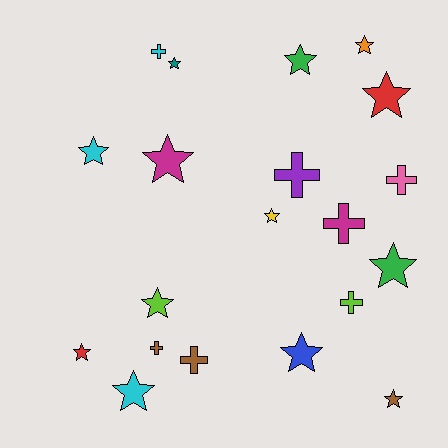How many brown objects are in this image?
There are 3 brown objects.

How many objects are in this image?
There are 20 objects.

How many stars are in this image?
There are 13 stars.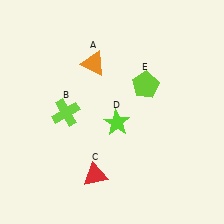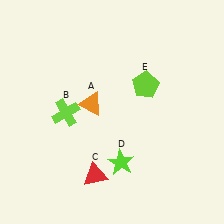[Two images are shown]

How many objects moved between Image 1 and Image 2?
2 objects moved between the two images.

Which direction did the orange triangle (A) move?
The orange triangle (A) moved down.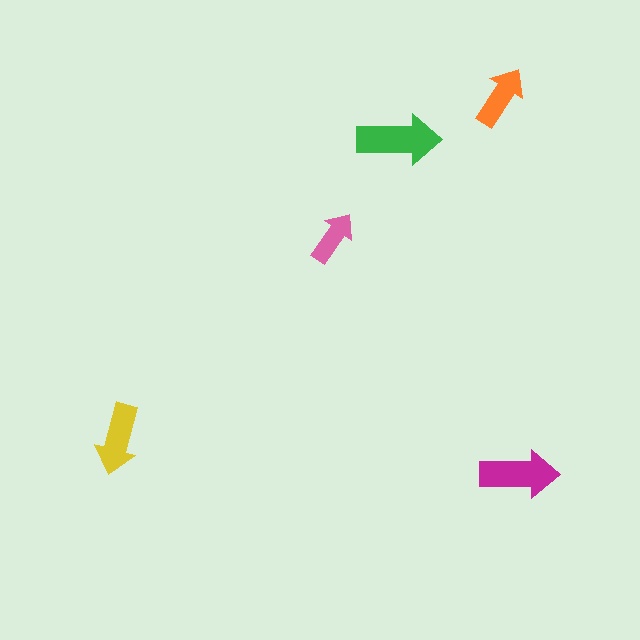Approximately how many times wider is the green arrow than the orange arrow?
About 1.5 times wider.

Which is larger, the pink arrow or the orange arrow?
The orange one.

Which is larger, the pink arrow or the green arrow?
The green one.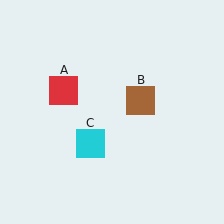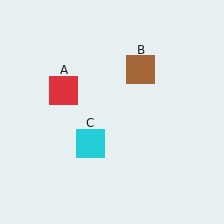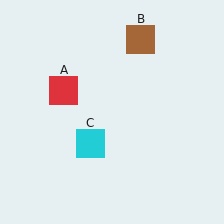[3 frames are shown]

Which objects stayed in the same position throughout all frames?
Red square (object A) and cyan square (object C) remained stationary.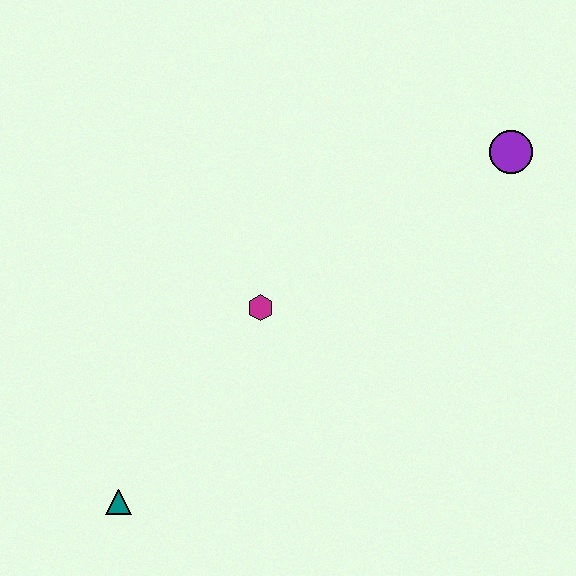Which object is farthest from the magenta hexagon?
The purple circle is farthest from the magenta hexagon.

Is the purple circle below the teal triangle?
No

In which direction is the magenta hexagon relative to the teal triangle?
The magenta hexagon is above the teal triangle.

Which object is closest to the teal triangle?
The magenta hexagon is closest to the teal triangle.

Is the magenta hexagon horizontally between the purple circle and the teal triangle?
Yes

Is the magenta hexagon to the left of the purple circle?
Yes